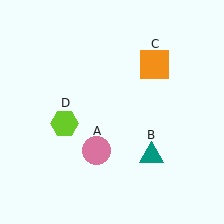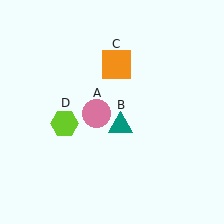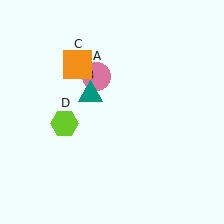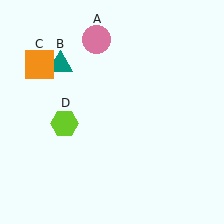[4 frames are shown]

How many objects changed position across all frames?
3 objects changed position: pink circle (object A), teal triangle (object B), orange square (object C).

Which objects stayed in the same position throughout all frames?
Lime hexagon (object D) remained stationary.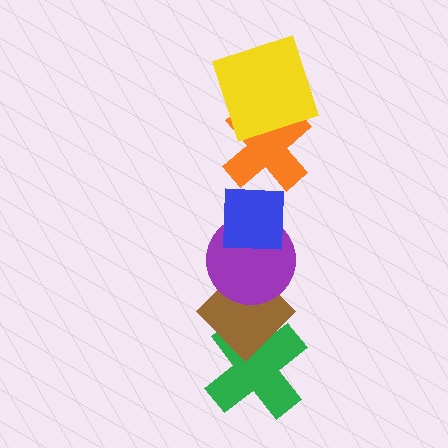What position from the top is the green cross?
The green cross is 6th from the top.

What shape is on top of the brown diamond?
The purple circle is on top of the brown diamond.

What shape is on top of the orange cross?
The yellow square is on top of the orange cross.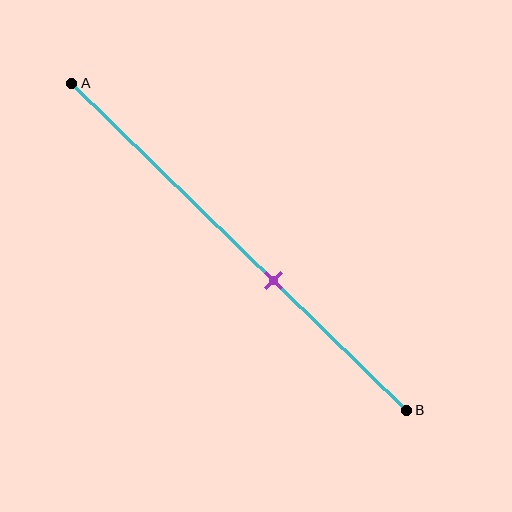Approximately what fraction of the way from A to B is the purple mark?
The purple mark is approximately 60% of the way from A to B.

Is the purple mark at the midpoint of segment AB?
No, the mark is at about 60% from A, not at the 50% midpoint.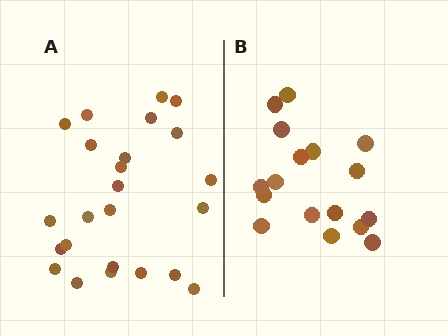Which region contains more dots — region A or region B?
Region A (the left region) has more dots.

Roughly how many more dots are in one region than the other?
Region A has roughly 8 or so more dots than region B.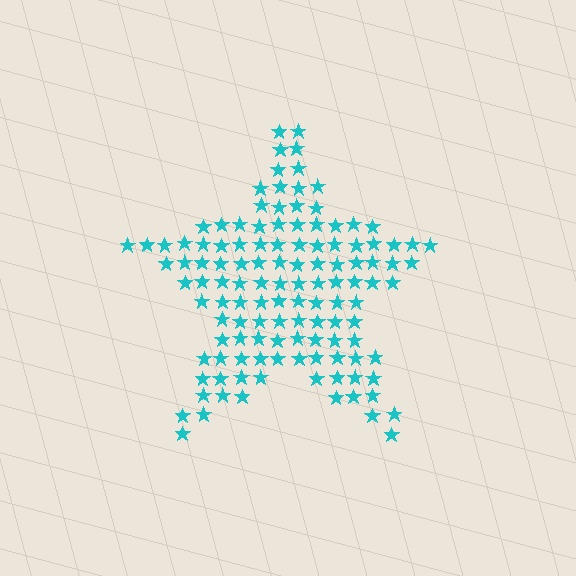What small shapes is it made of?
It is made of small stars.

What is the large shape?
The large shape is a star.